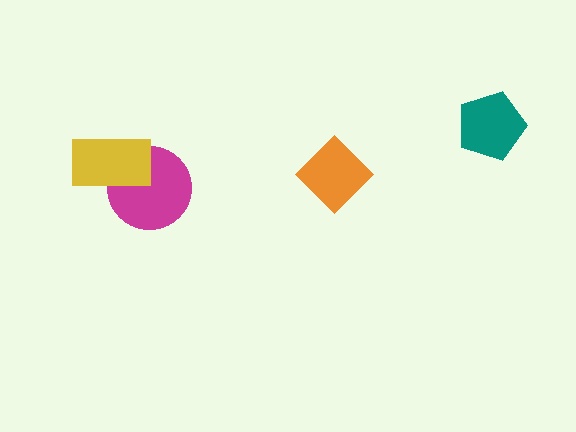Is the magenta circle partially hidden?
Yes, it is partially covered by another shape.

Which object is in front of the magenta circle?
The yellow rectangle is in front of the magenta circle.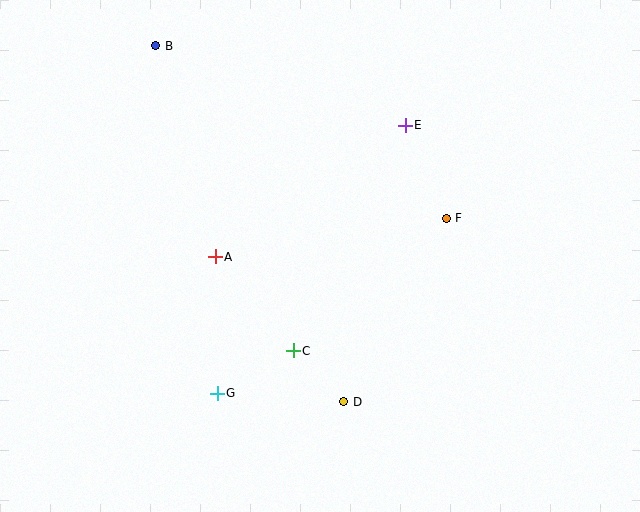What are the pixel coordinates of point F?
Point F is at (446, 218).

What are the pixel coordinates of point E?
Point E is at (405, 125).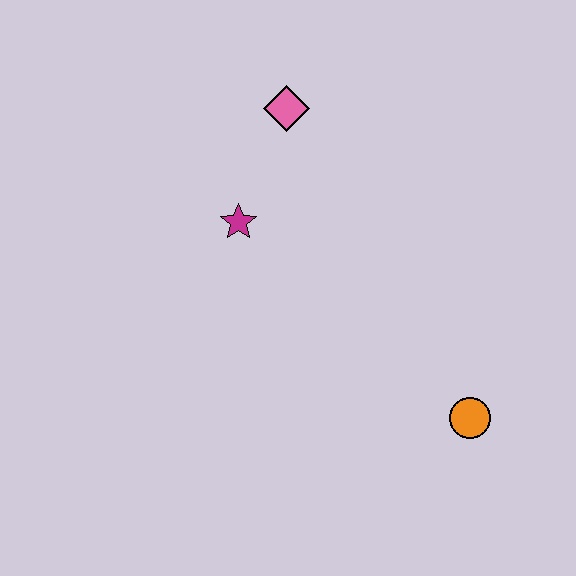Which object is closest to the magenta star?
The pink diamond is closest to the magenta star.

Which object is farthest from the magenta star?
The orange circle is farthest from the magenta star.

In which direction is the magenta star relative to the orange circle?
The magenta star is to the left of the orange circle.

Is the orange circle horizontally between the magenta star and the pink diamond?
No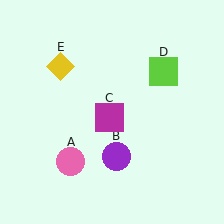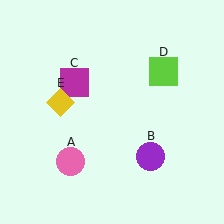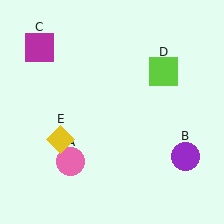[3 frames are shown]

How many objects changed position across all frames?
3 objects changed position: purple circle (object B), magenta square (object C), yellow diamond (object E).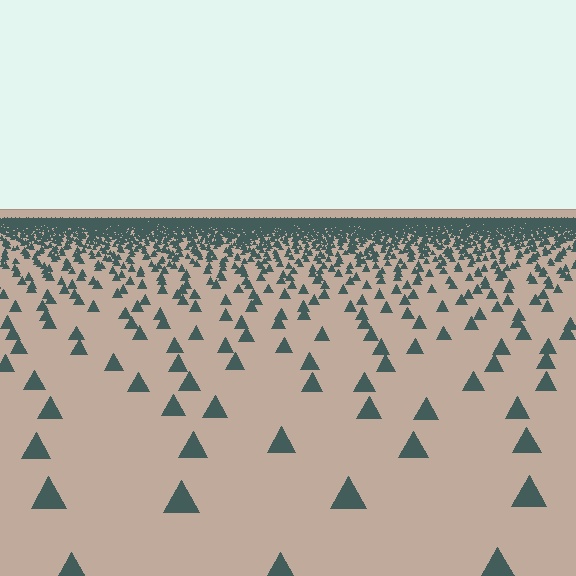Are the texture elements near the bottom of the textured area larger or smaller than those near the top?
Larger. Near the bottom, elements are closer to the viewer and appear at a bigger on-screen size.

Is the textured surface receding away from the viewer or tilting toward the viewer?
The surface is receding away from the viewer. Texture elements get smaller and denser toward the top.